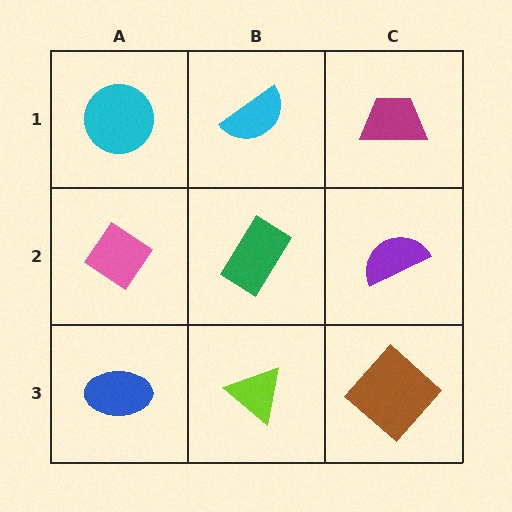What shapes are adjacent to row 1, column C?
A purple semicircle (row 2, column C), a cyan semicircle (row 1, column B).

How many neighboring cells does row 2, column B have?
4.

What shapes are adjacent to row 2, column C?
A magenta trapezoid (row 1, column C), a brown diamond (row 3, column C), a green rectangle (row 2, column B).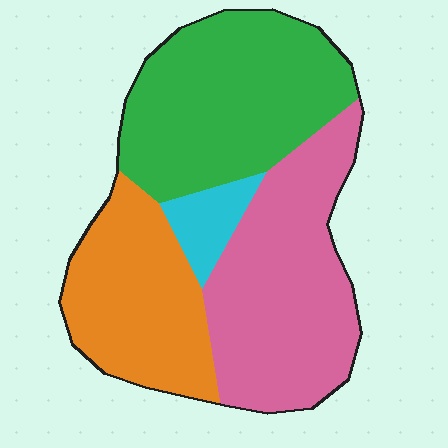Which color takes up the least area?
Cyan, at roughly 5%.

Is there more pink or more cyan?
Pink.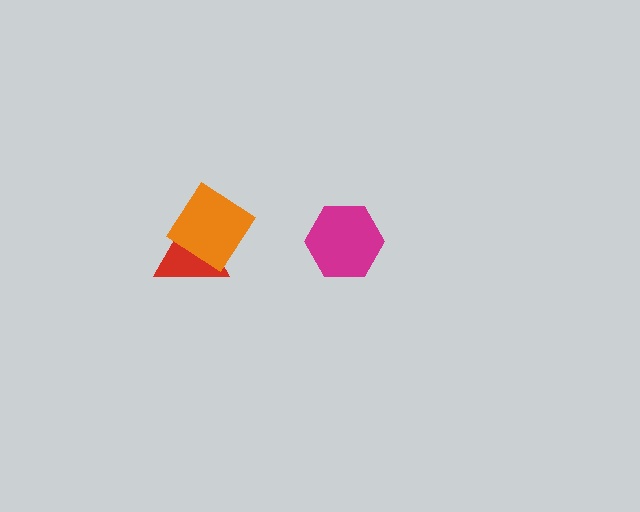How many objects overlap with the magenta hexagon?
0 objects overlap with the magenta hexagon.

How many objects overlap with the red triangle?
1 object overlaps with the red triangle.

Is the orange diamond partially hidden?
No, no other shape covers it.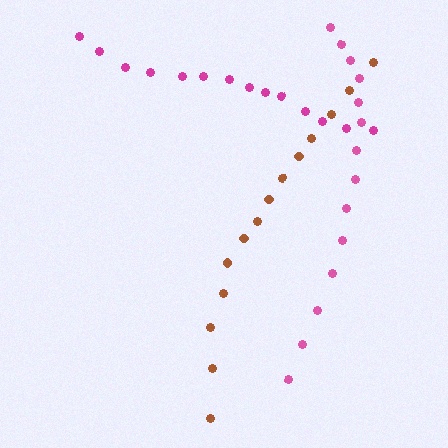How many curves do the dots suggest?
There are 3 distinct paths.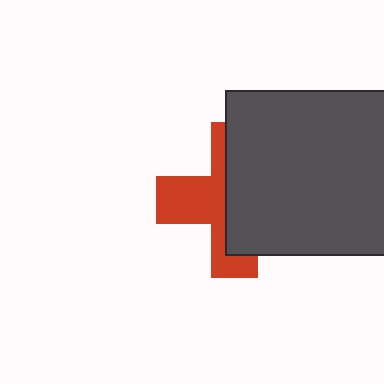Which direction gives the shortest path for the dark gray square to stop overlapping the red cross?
Moving right gives the shortest separation.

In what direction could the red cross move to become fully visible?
The red cross could move left. That would shift it out from behind the dark gray square entirely.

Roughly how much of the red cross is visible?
A small part of it is visible (roughly 44%).